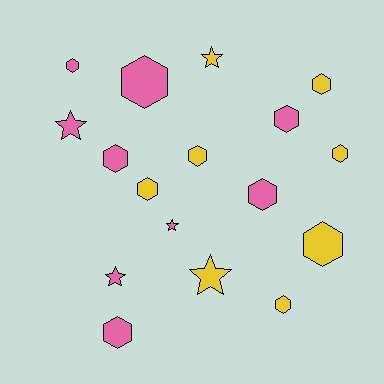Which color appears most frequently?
Pink, with 9 objects.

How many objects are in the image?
There are 17 objects.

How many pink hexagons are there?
There are 6 pink hexagons.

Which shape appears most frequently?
Hexagon, with 12 objects.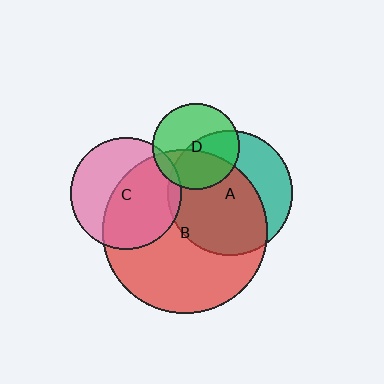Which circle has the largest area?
Circle B (red).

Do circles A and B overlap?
Yes.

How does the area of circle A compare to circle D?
Approximately 2.0 times.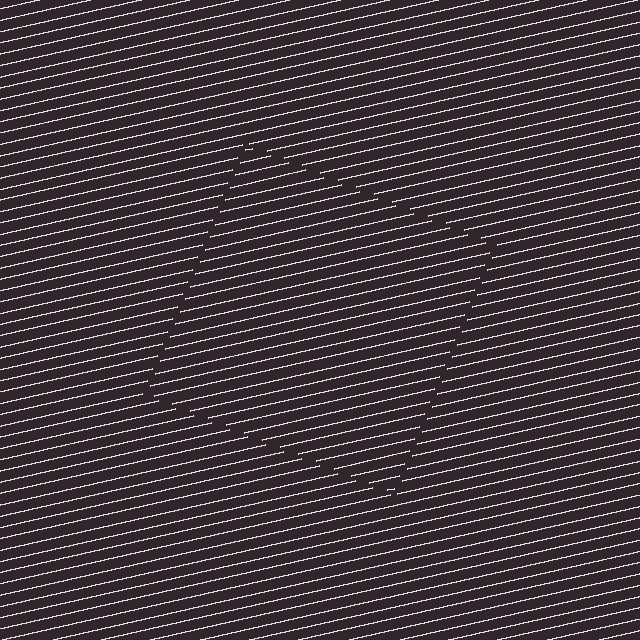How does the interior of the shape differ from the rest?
The interior of the shape contains the same grating, shifted by half a period — the contour is defined by the phase discontinuity where line-ends from the inner and outer gratings abut.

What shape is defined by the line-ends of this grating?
An illusory square. The interior of the shape contains the same grating, shifted by half a period — the contour is defined by the phase discontinuity where line-ends from the inner and outer gratings abut.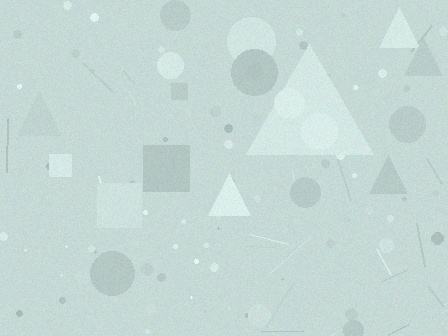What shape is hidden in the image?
A triangle is hidden in the image.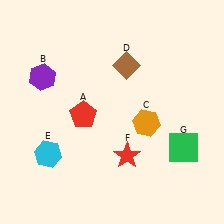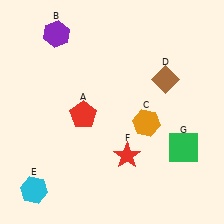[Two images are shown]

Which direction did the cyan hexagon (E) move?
The cyan hexagon (E) moved down.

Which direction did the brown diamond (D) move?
The brown diamond (D) moved right.